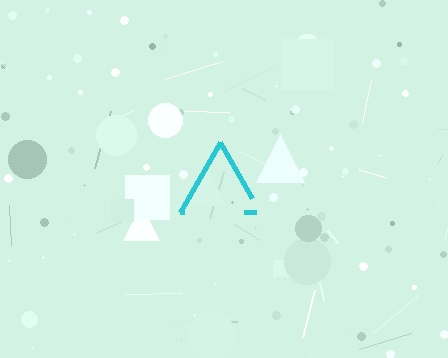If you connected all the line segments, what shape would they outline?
They would outline a triangle.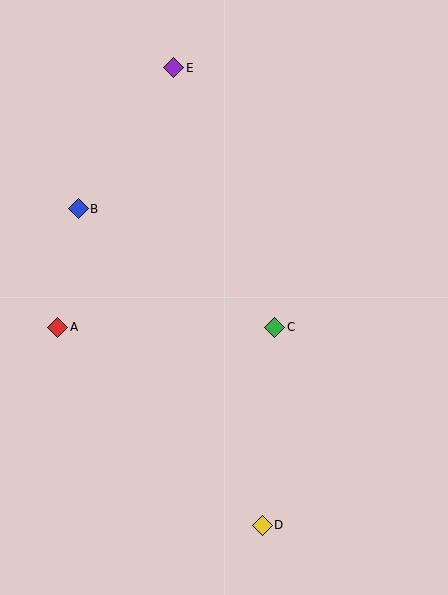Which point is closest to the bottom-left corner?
Point D is closest to the bottom-left corner.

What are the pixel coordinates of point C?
Point C is at (275, 327).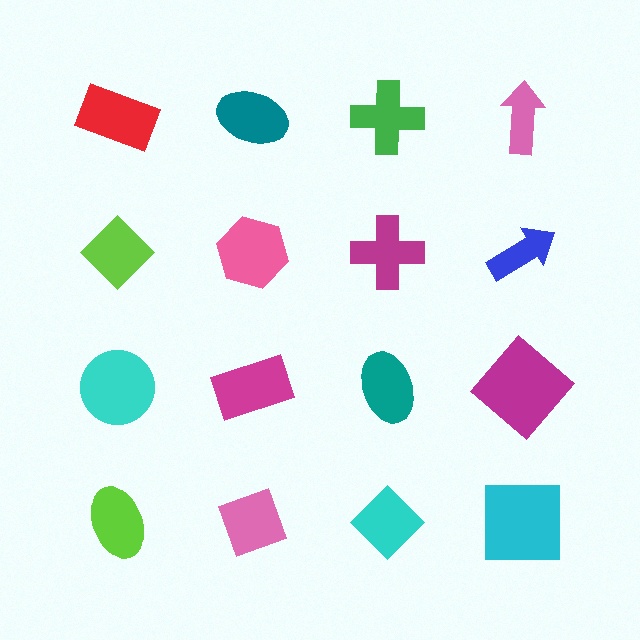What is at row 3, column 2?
A magenta rectangle.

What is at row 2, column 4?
A blue arrow.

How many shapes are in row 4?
4 shapes.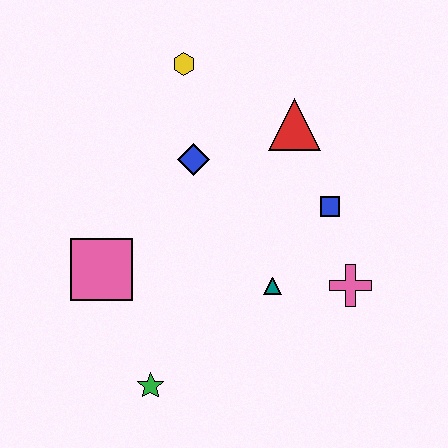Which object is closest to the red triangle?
The blue square is closest to the red triangle.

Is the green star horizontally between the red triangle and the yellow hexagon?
No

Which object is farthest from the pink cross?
The yellow hexagon is farthest from the pink cross.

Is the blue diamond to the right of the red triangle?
No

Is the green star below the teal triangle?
Yes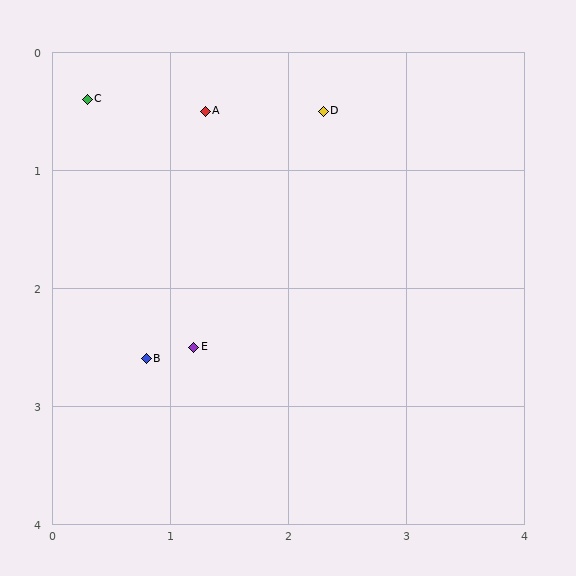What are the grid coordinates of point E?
Point E is at approximately (1.2, 2.5).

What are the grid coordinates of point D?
Point D is at approximately (2.3, 0.5).